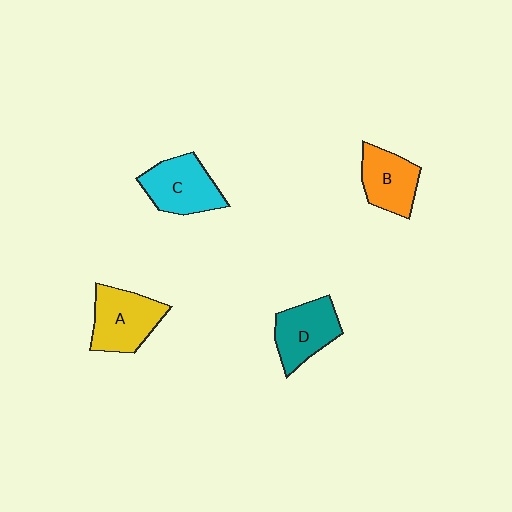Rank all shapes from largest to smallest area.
From largest to smallest: A (yellow), C (cyan), D (teal), B (orange).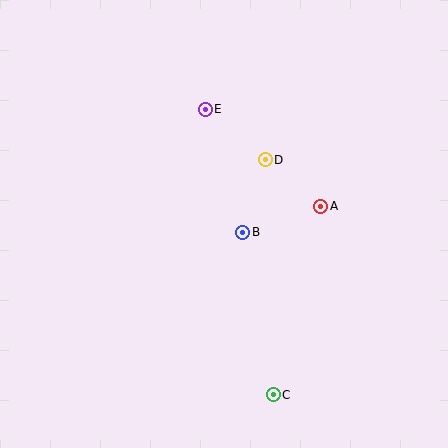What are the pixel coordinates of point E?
Point E is at (205, 109).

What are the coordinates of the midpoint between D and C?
The midpoint between D and C is at (269, 277).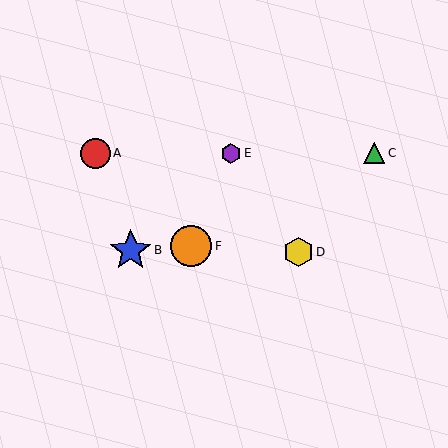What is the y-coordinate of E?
Object E is at y≈153.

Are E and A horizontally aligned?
Yes, both are at y≈153.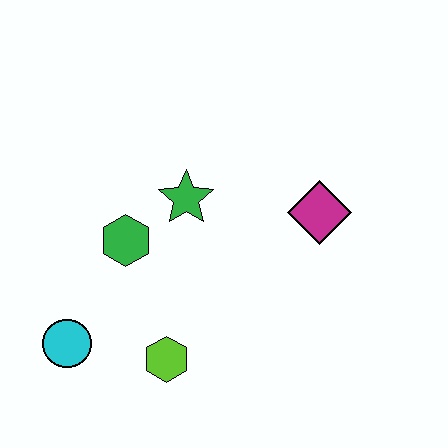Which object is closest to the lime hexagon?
The cyan circle is closest to the lime hexagon.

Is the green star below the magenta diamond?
No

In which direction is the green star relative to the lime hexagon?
The green star is above the lime hexagon.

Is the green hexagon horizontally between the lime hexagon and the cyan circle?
Yes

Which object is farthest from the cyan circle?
The magenta diamond is farthest from the cyan circle.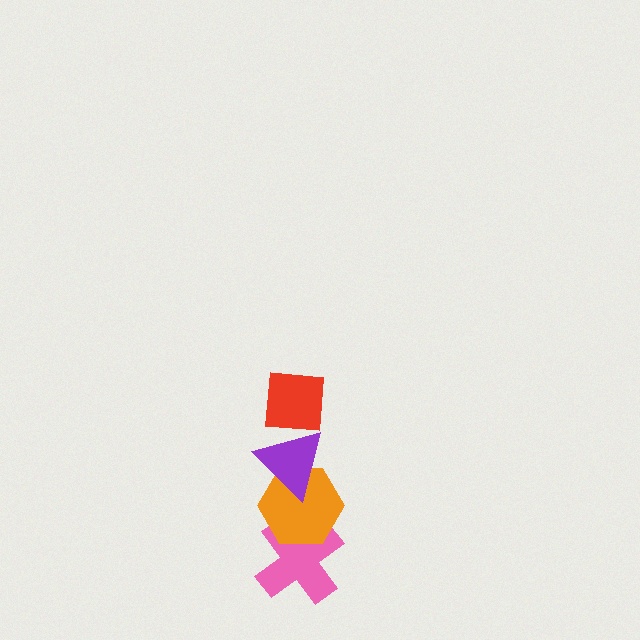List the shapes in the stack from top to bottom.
From top to bottom: the red square, the purple triangle, the orange hexagon, the pink cross.